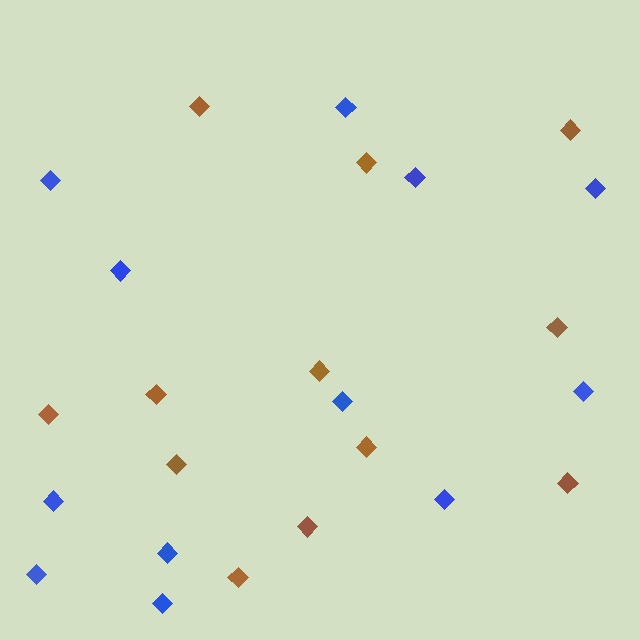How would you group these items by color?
There are 2 groups: one group of brown diamonds (12) and one group of blue diamonds (12).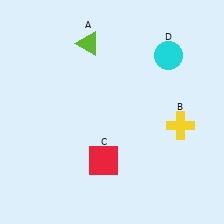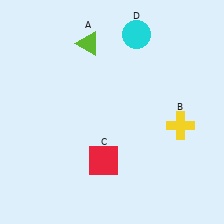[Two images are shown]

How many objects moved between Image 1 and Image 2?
1 object moved between the two images.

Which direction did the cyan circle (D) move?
The cyan circle (D) moved left.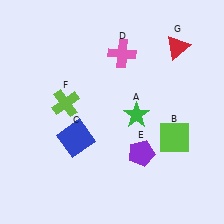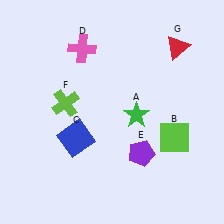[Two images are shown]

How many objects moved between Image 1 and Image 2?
1 object moved between the two images.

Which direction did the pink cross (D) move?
The pink cross (D) moved left.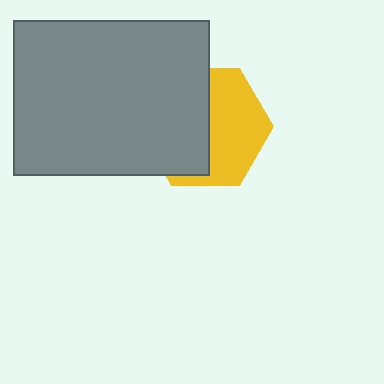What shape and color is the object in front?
The object in front is a gray rectangle.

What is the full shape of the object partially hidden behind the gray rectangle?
The partially hidden object is a yellow hexagon.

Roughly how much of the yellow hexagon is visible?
About half of it is visible (roughly 50%).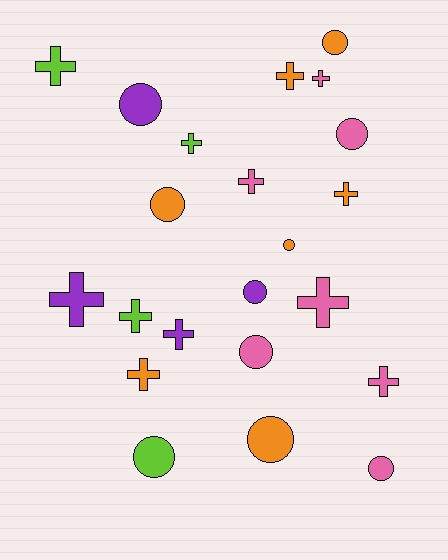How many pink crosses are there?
There are 4 pink crosses.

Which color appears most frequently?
Orange, with 7 objects.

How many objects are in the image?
There are 22 objects.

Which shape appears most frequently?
Cross, with 12 objects.